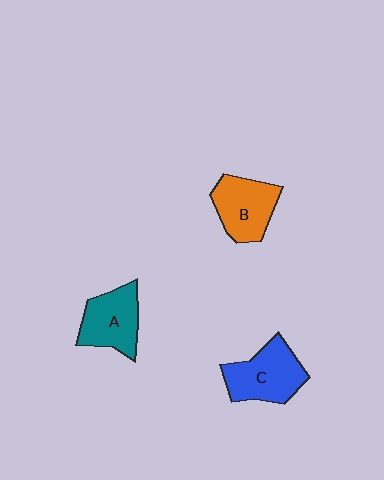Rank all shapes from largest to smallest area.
From largest to smallest: C (blue), B (orange), A (teal).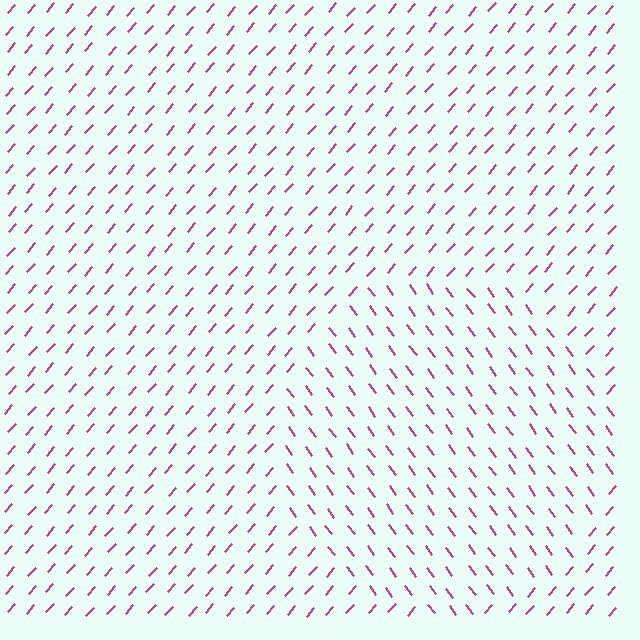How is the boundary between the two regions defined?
The boundary is defined purely by a change in line orientation (approximately 78 degrees difference). All lines are the same color and thickness.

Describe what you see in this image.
The image is filled with small magenta line segments. A circle region in the image has lines oriented differently from the surrounding lines, creating a visible texture boundary.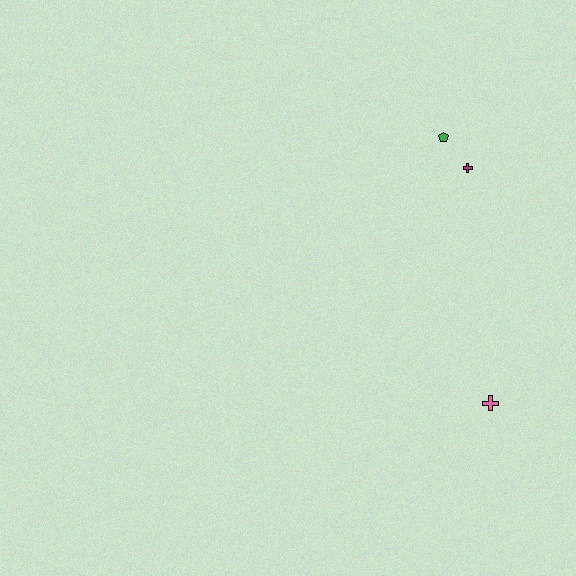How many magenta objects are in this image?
There is 1 magenta object.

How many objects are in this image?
There are 3 objects.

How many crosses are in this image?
There are 2 crosses.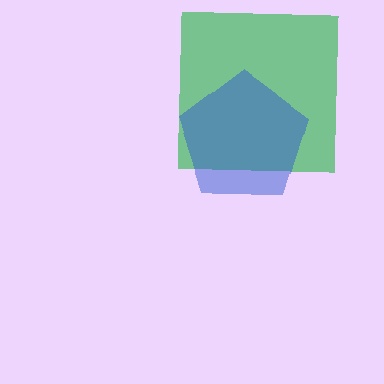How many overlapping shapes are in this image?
There are 2 overlapping shapes in the image.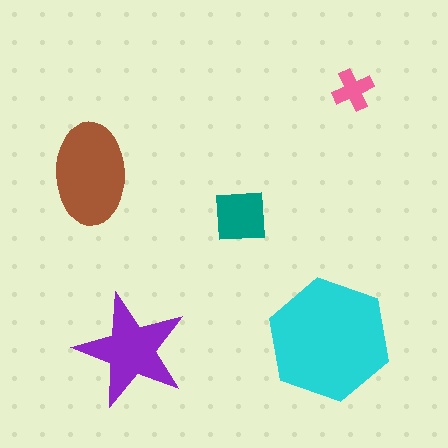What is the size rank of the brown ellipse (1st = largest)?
2nd.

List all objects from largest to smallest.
The cyan hexagon, the brown ellipse, the purple star, the teal square, the pink cross.